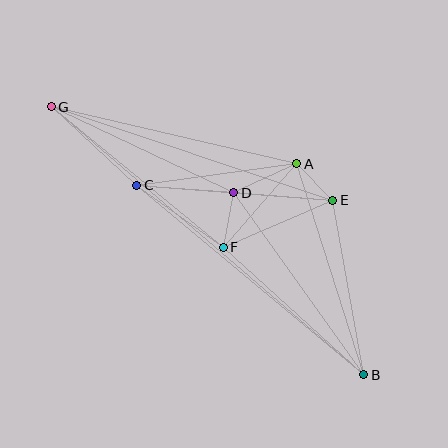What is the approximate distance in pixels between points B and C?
The distance between B and C is approximately 295 pixels.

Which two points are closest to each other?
Points A and E are closest to each other.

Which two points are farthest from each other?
Points B and G are farthest from each other.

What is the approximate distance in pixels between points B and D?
The distance between B and D is approximately 224 pixels.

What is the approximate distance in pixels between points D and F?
The distance between D and F is approximately 56 pixels.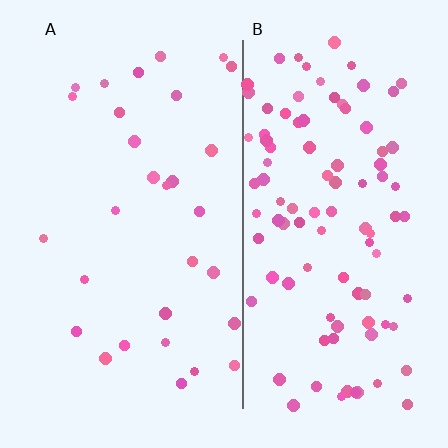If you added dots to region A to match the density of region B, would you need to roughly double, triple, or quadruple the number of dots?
Approximately triple.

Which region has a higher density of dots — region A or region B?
B (the right).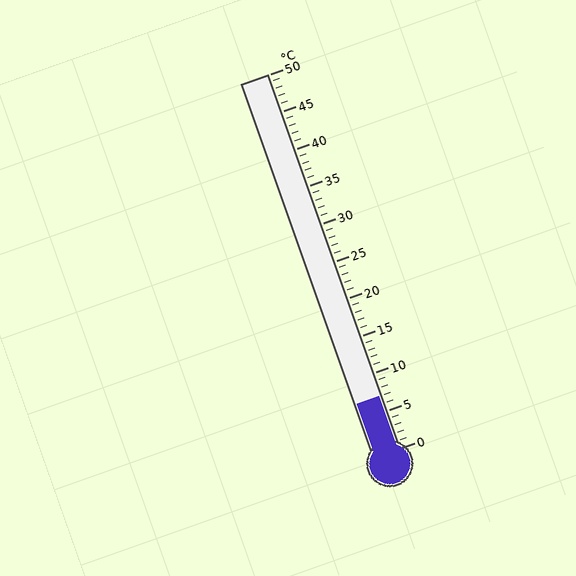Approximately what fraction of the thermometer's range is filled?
The thermometer is filled to approximately 15% of its range.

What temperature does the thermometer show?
The thermometer shows approximately 7°C.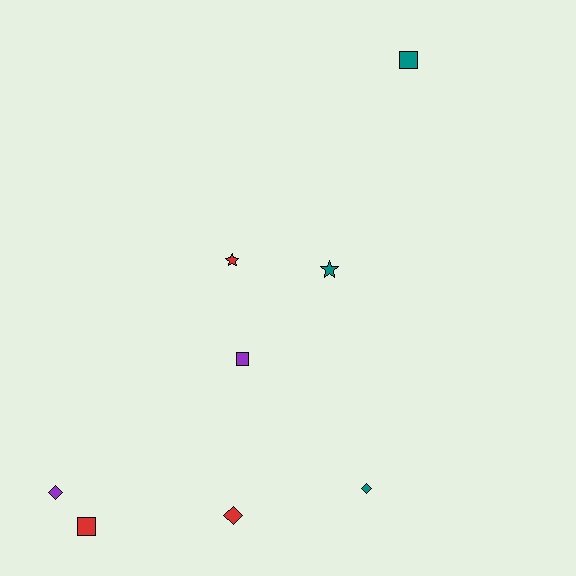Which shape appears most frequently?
Square, with 3 objects.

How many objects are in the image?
There are 8 objects.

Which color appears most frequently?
Red, with 3 objects.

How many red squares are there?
There is 1 red square.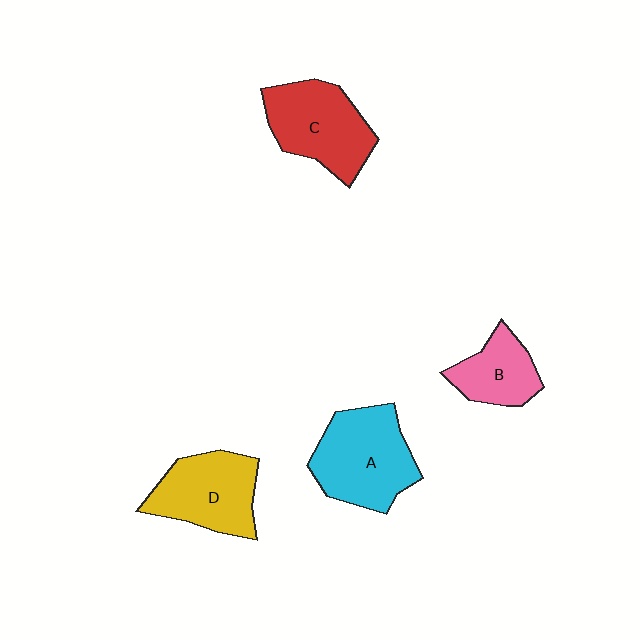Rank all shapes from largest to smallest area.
From largest to smallest: A (cyan), C (red), D (yellow), B (pink).